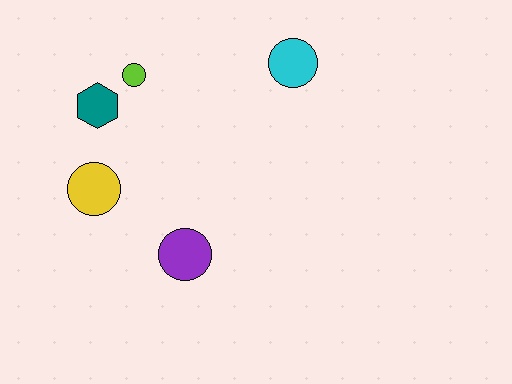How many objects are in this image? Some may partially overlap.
There are 5 objects.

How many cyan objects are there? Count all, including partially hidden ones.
There is 1 cyan object.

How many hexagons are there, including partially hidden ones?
There is 1 hexagon.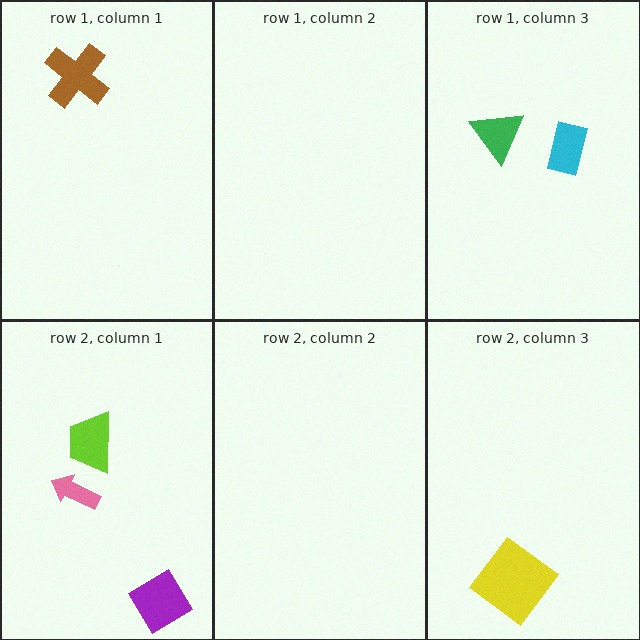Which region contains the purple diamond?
The row 2, column 1 region.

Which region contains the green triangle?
The row 1, column 3 region.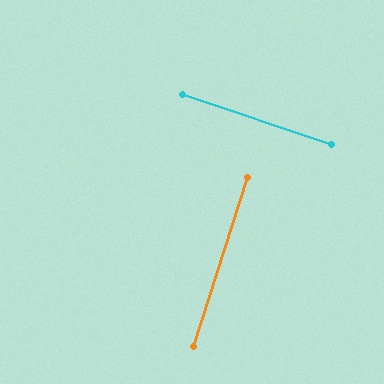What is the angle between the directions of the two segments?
Approximately 89 degrees.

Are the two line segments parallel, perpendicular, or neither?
Perpendicular — they meet at approximately 89°.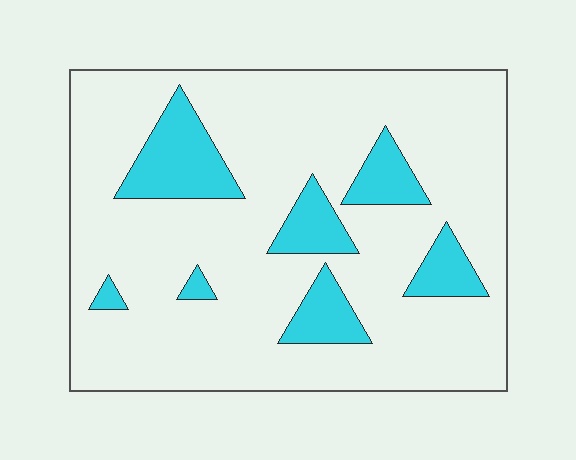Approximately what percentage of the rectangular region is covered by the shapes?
Approximately 15%.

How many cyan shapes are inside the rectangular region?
7.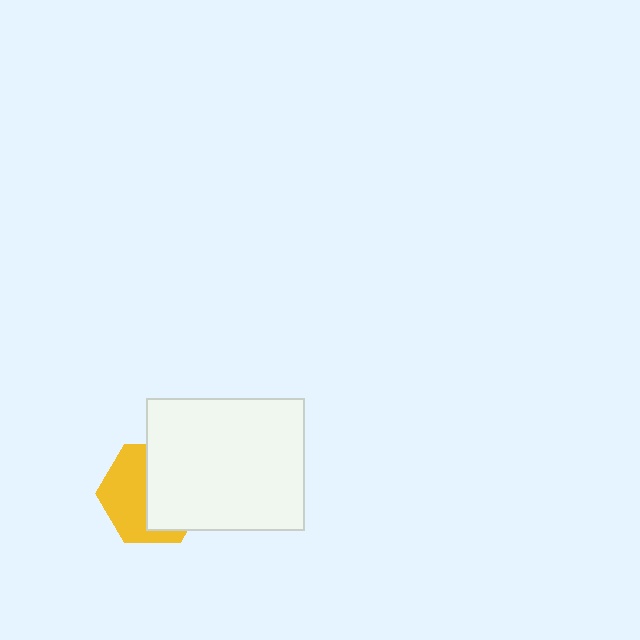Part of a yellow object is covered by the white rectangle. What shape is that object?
It is a hexagon.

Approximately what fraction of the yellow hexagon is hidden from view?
Roughly 52% of the yellow hexagon is hidden behind the white rectangle.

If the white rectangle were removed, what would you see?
You would see the complete yellow hexagon.